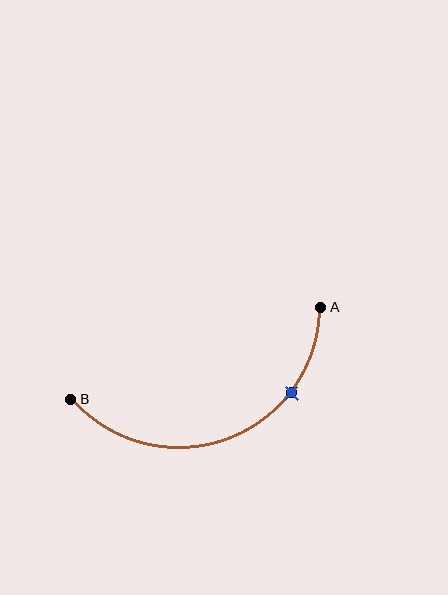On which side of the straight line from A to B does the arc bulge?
The arc bulges below the straight line connecting A and B.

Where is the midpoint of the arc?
The arc midpoint is the point on the curve farthest from the straight line joining A and B. It sits below that line.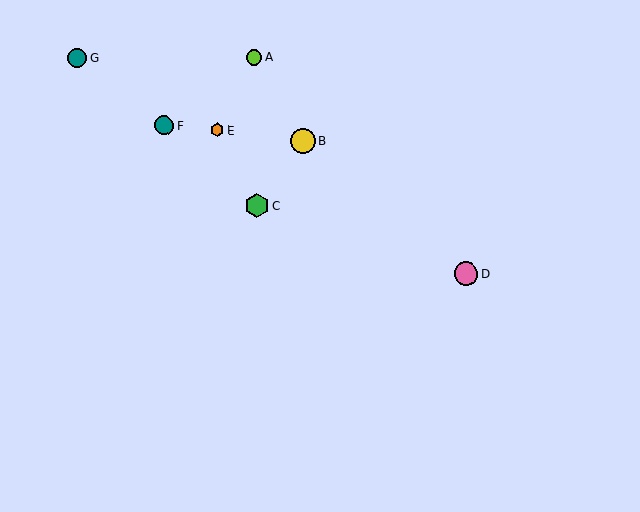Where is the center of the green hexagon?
The center of the green hexagon is at (257, 206).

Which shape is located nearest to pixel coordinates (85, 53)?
The teal circle (labeled G) at (77, 58) is nearest to that location.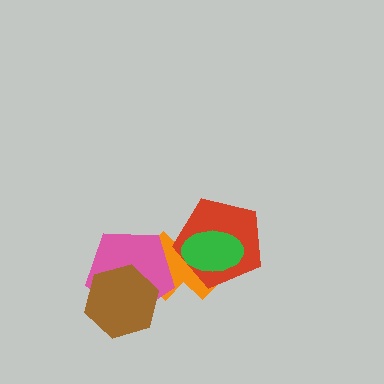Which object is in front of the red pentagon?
The green ellipse is in front of the red pentagon.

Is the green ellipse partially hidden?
No, no other shape covers it.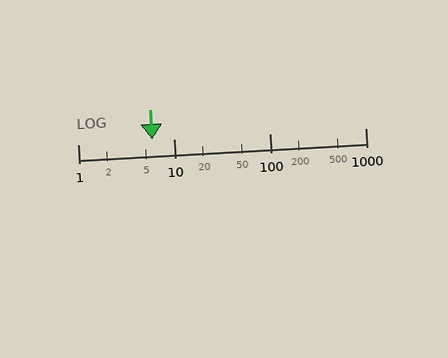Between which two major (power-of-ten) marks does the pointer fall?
The pointer is between 1 and 10.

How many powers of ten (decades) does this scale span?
The scale spans 3 decades, from 1 to 1000.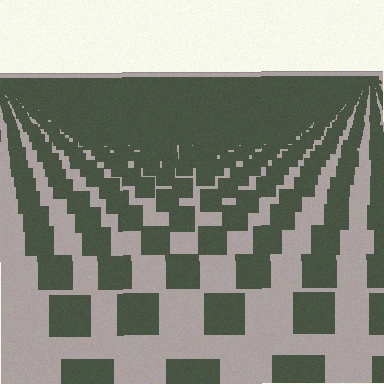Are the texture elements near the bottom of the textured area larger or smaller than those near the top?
Larger. Near the bottom, elements are closer to the viewer and appear at a bigger on-screen size.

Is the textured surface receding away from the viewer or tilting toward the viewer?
The surface is receding away from the viewer. Texture elements get smaller and denser toward the top.